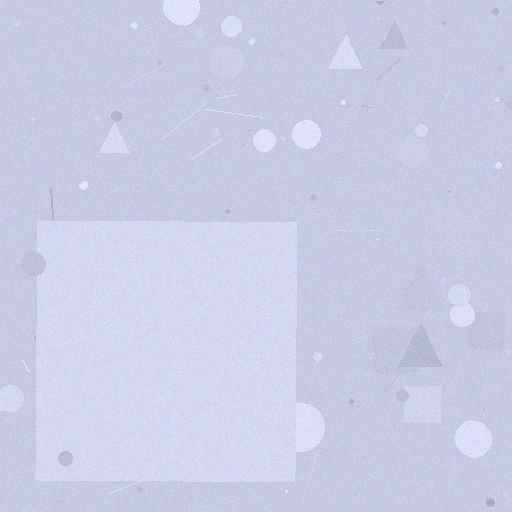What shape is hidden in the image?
A square is hidden in the image.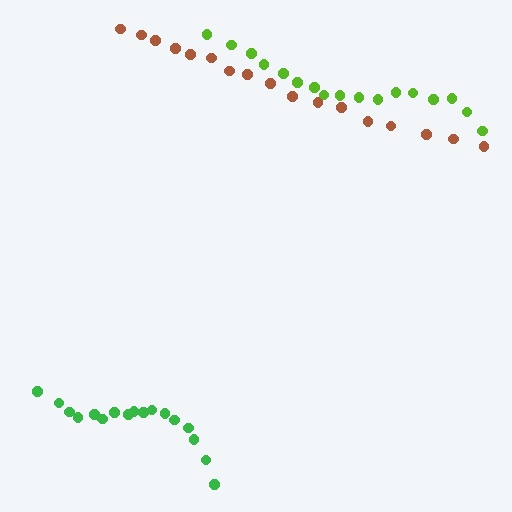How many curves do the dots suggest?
There are 3 distinct paths.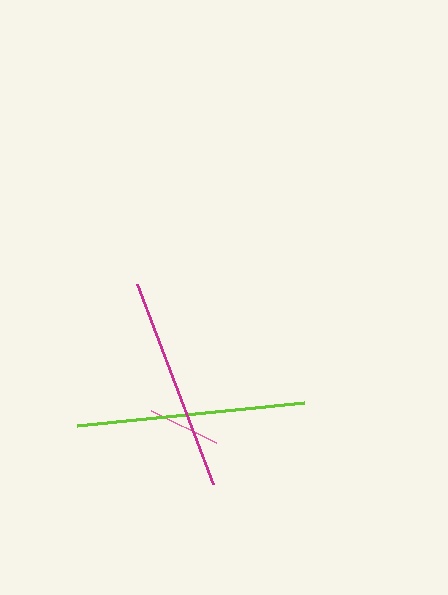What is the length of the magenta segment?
The magenta segment is approximately 214 pixels long.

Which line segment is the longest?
The lime line is the longest at approximately 228 pixels.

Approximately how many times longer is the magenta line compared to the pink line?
The magenta line is approximately 3.0 times the length of the pink line.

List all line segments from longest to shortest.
From longest to shortest: lime, magenta, pink.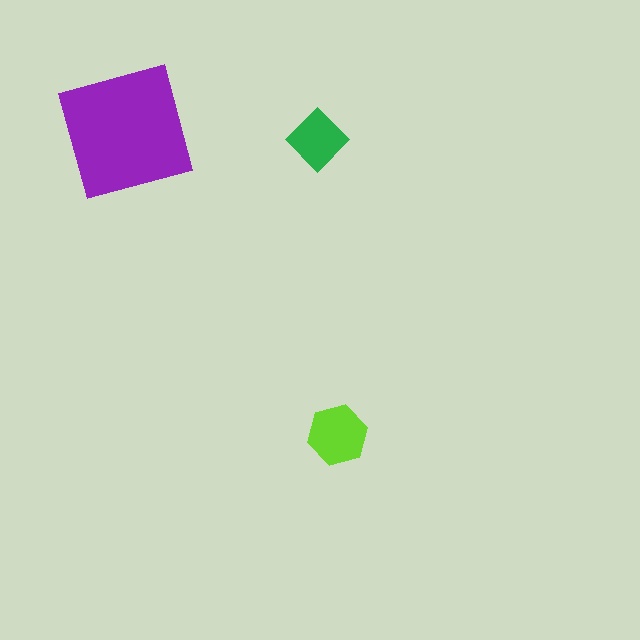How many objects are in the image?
There are 3 objects in the image.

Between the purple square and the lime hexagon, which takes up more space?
The purple square.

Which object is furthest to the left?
The purple square is leftmost.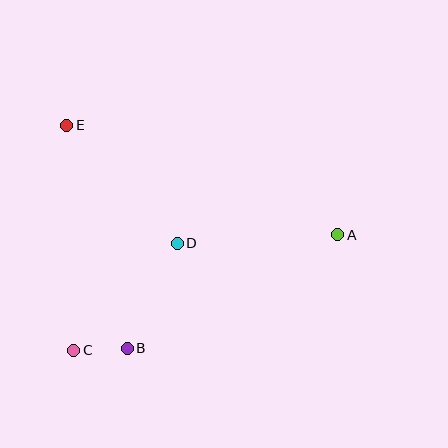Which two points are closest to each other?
Points B and C are closest to each other.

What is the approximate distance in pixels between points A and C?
The distance between A and C is approximately 288 pixels.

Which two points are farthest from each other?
Points A and E are farthest from each other.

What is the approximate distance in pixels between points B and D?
The distance between B and D is approximately 117 pixels.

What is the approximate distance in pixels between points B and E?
The distance between B and E is approximately 231 pixels.